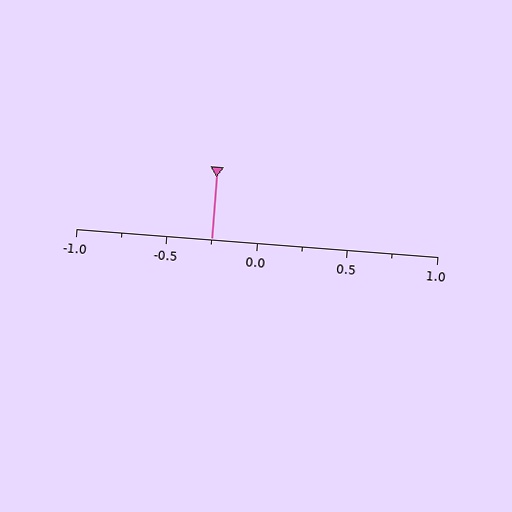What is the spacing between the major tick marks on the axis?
The major ticks are spaced 0.5 apart.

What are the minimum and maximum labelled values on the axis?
The axis runs from -1.0 to 1.0.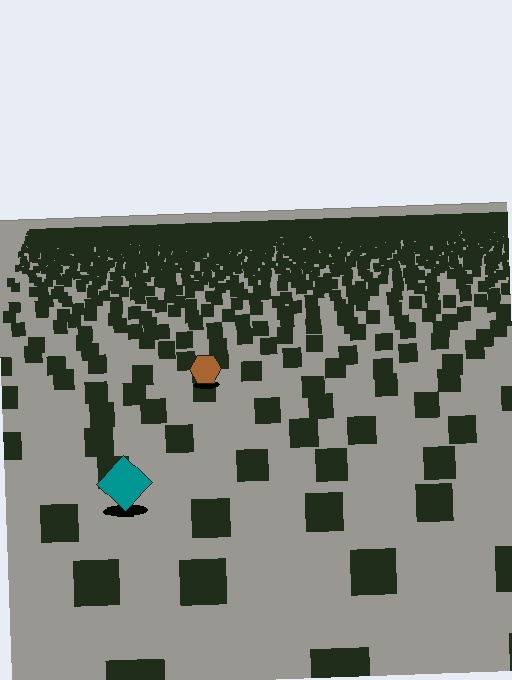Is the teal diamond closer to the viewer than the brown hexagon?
Yes. The teal diamond is closer — you can tell from the texture gradient: the ground texture is coarser near it.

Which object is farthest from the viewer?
The brown hexagon is farthest from the viewer. It appears smaller and the ground texture around it is denser.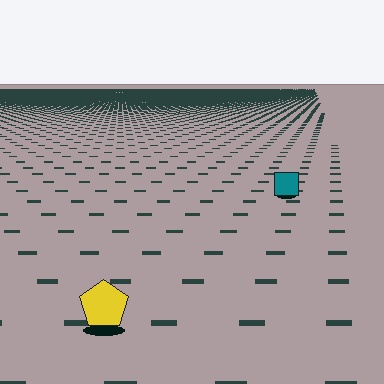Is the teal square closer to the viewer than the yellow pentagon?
No. The yellow pentagon is closer — you can tell from the texture gradient: the ground texture is coarser near it.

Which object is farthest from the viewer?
The teal square is farthest from the viewer. It appears smaller and the ground texture around it is denser.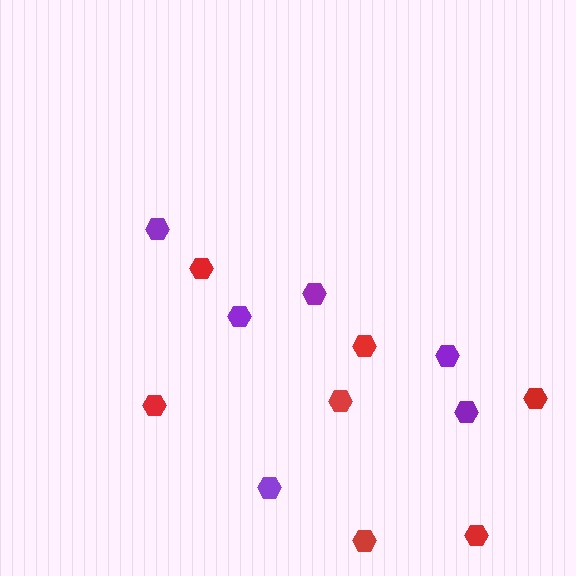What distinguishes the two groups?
There are 2 groups: one group of purple hexagons (6) and one group of red hexagons (7).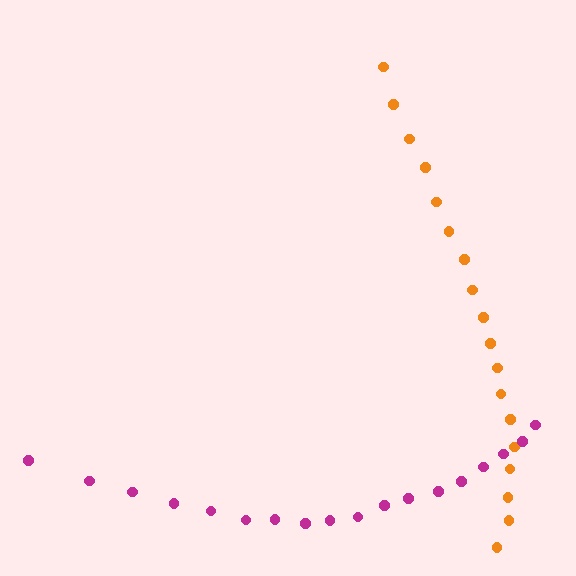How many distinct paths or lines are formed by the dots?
There are 2 distinct paths.